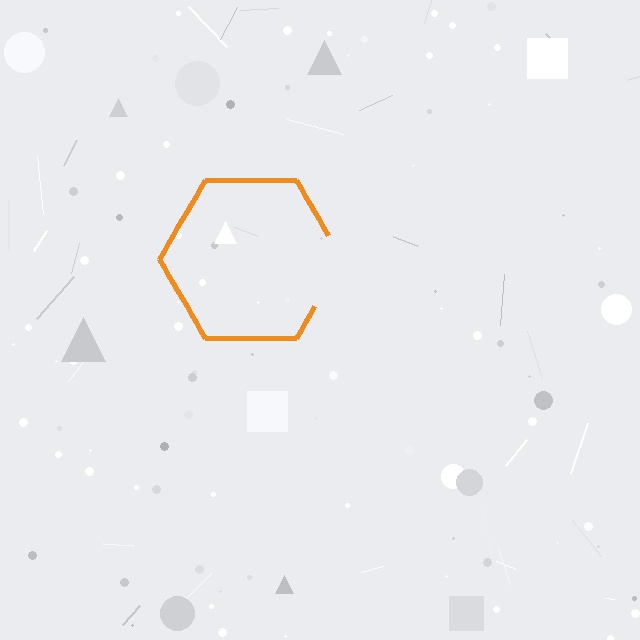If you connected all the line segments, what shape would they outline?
They would outline a hexagon.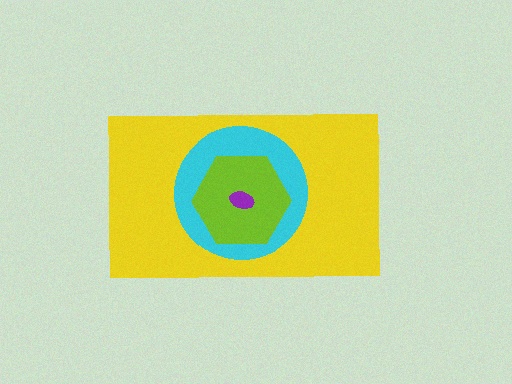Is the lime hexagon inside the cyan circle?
Yes.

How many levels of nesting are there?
4.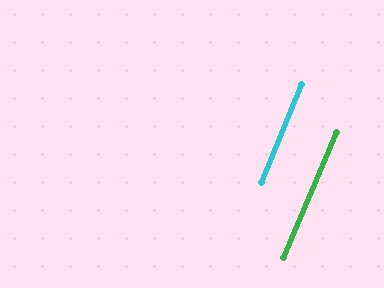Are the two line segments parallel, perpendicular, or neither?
Parallel — their directions differ by only 0.4°.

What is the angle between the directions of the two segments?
Approximately 0 degrees.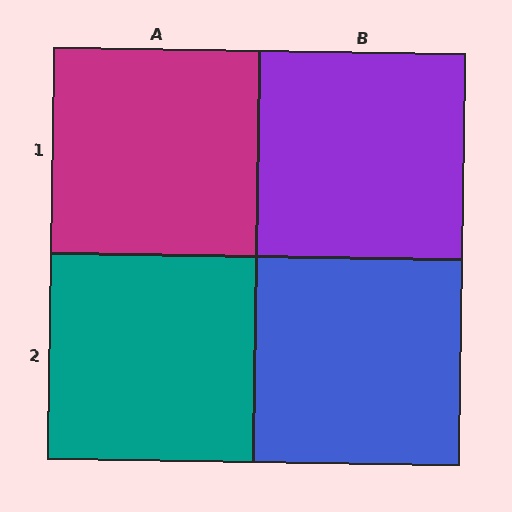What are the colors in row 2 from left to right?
Teal, blue.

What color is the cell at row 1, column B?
Purple.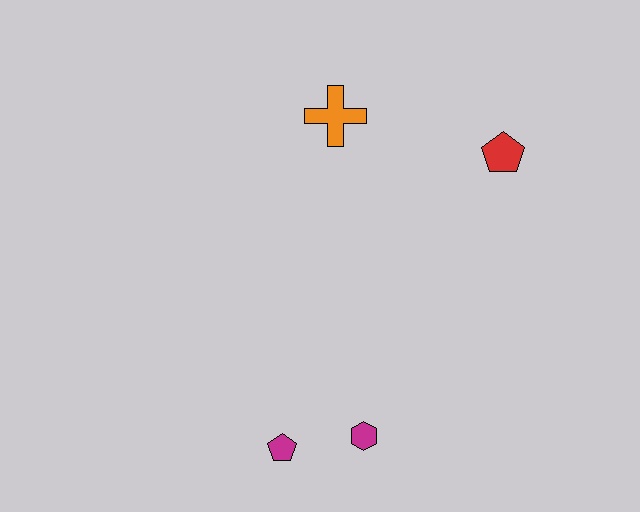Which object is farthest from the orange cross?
The magenta pentagon is farthest from the orange cross.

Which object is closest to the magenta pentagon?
The magenta hexagon is closest to the magenta pentagon.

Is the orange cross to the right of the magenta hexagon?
No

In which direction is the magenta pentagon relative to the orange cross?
The magenta pentagon is below the orange cross.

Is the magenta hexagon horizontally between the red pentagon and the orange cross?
Yes